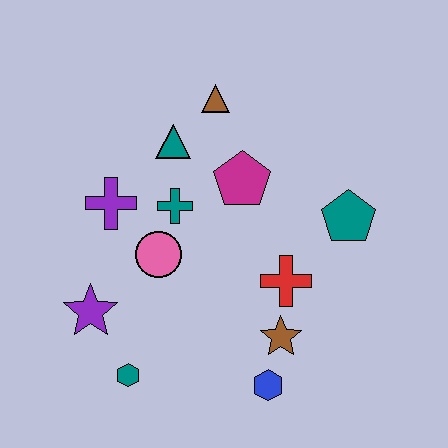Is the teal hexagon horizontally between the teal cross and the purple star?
Yes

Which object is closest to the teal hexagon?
The purple star is closest to the teal hexagon.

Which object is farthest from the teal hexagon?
The brown triangle is farthest from the teal hexagon.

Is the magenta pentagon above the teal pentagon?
Yes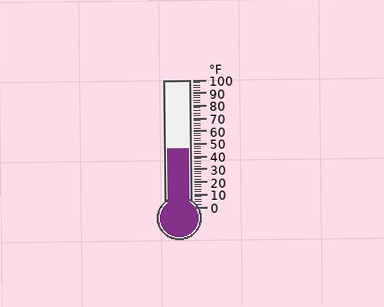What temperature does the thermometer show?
The thermometer shows approximately 46°F.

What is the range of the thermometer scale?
The thermometer scale ranges from 0°F to 100°F.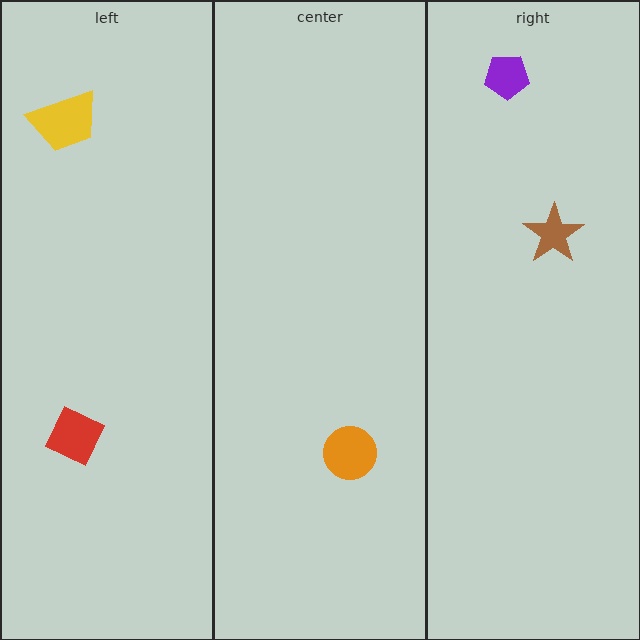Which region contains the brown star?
The right region.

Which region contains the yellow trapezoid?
The left region.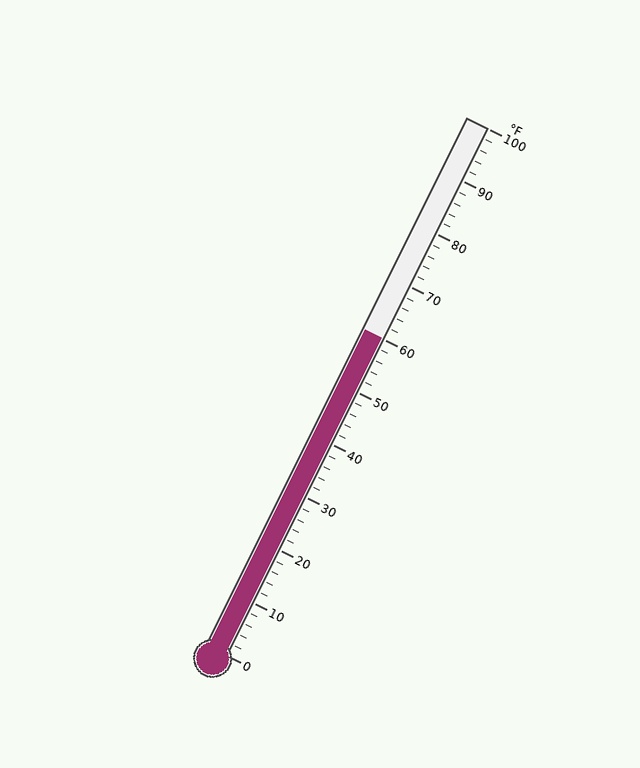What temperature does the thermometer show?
The thermometer shows approximately 60°F.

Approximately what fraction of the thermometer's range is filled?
The thermometer is filled to approximately 60% of its range.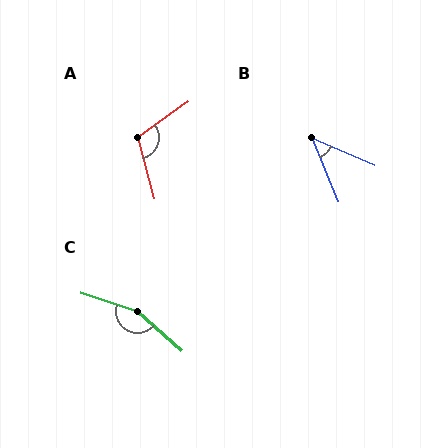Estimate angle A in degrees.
Approximately 110 degrees.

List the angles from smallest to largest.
B (44°), A (110°), C (156°).